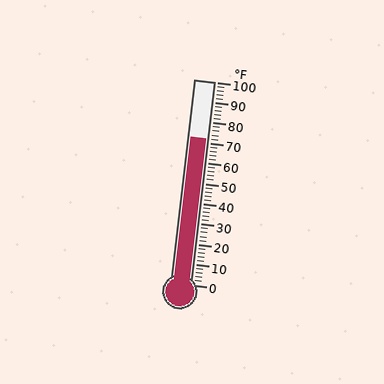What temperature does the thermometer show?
The thermometer shows approximately 72°F.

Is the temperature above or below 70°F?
The temperature is above 70°F.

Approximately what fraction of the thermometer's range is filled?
The thermometer is filled to approximately 70% of its range.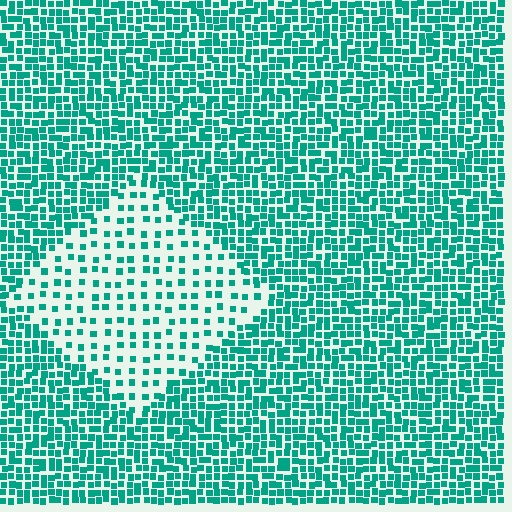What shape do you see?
I see a diamond.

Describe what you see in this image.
The image contains small teal elements arranged at two different densities. A diamond-shaped region is visible where the elements are less densely packed than the surrounding area.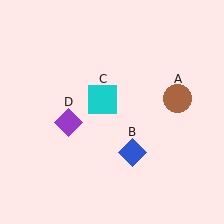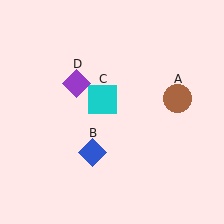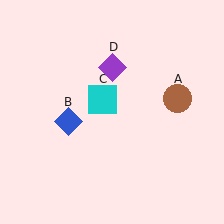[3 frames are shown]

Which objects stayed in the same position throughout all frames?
Brown circle (object A) and cyan square (object C) remained stationary.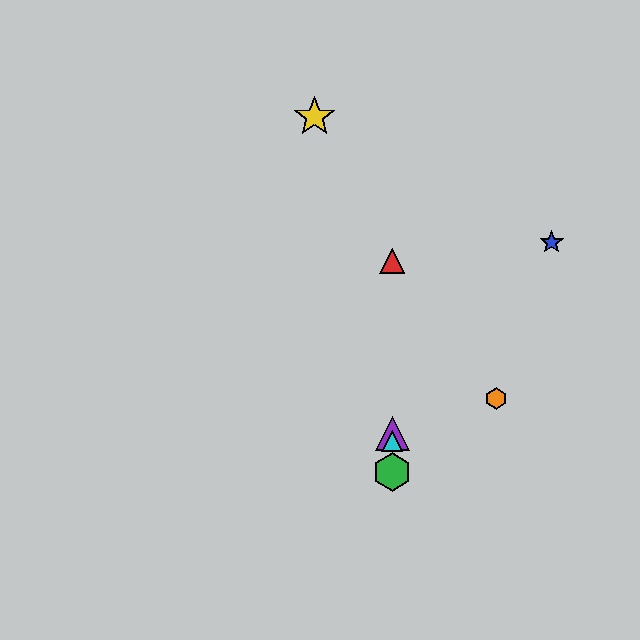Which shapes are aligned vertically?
The red triangle, the green hexagon, the purple triangle, the cyan triangle are aligned vertically.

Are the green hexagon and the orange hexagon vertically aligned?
No, the green hexagon is at x≈392 and the orange hexagon is at x≈496.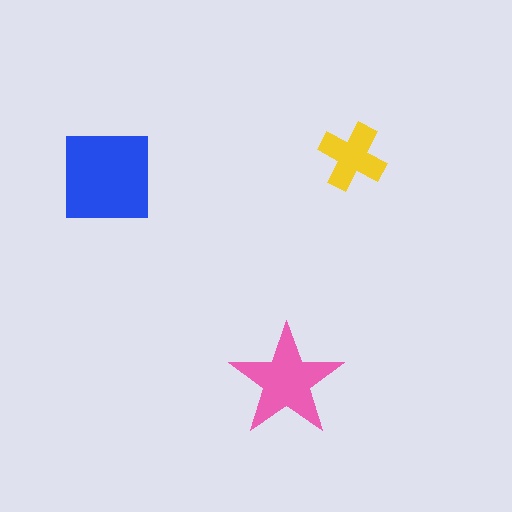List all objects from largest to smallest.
The blue square, the pink star, the yellow cross.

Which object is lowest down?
The pink star is bottommost.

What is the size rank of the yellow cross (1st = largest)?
3rd.